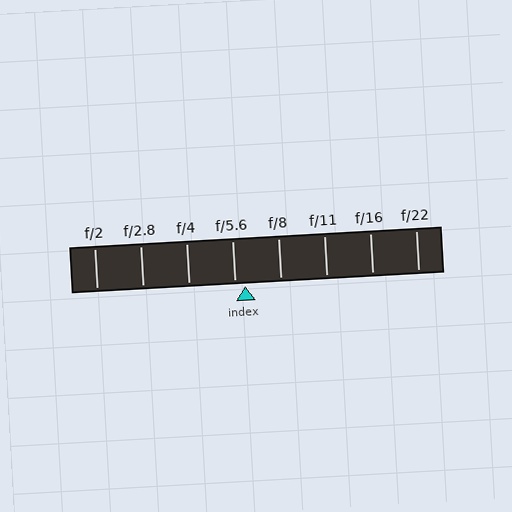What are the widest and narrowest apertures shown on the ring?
The widest aperture shown is f/2 and the narrowest is f/22.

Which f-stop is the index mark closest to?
The index mark is closest to f/5.6.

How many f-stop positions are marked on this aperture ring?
There are 8 f-stop positions marked.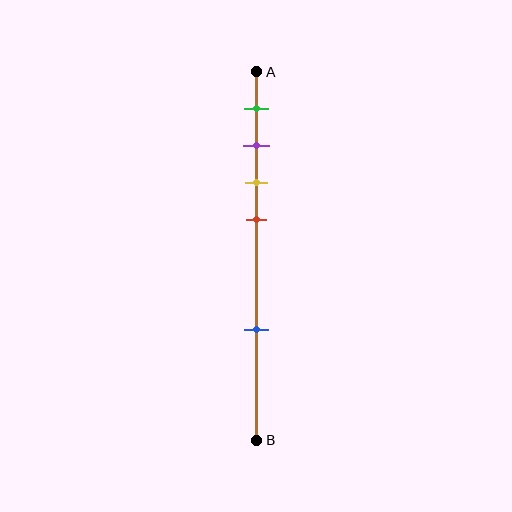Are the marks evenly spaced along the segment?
No, the marks are not evenly spaced.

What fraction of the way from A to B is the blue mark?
The blue mark is approximately 70% (0.7) of the way from A to B.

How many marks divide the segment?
There are 5 marks dividing the segment.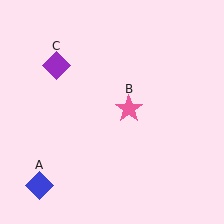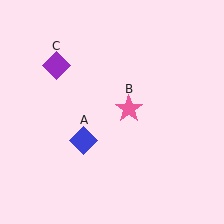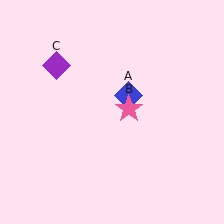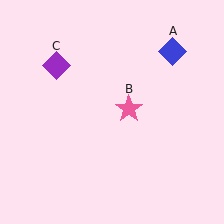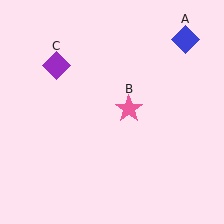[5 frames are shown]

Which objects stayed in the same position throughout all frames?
Pink star (object B) and purple diamond (object C) remained stationary.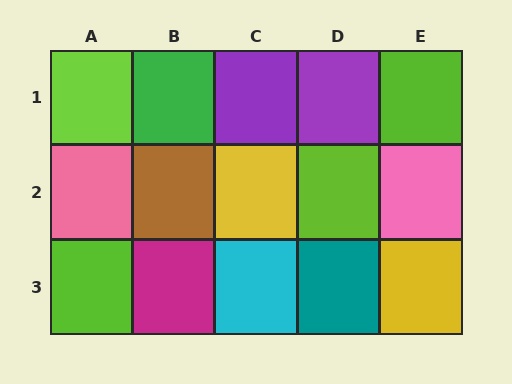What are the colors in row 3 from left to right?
Lime, magenta, cyan, teal, yellow.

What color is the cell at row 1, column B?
Green.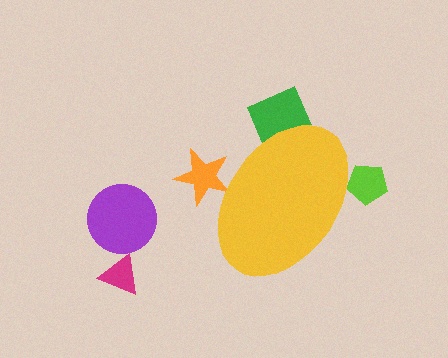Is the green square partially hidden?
Yes, the green square is partially hidden behind the yellow ellipse.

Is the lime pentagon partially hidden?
Yes, the lime pentagon is partially hidden behind the yellow ellipse.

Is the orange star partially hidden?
Yes, the orange star is partially hidden behind the yellow ellipse.